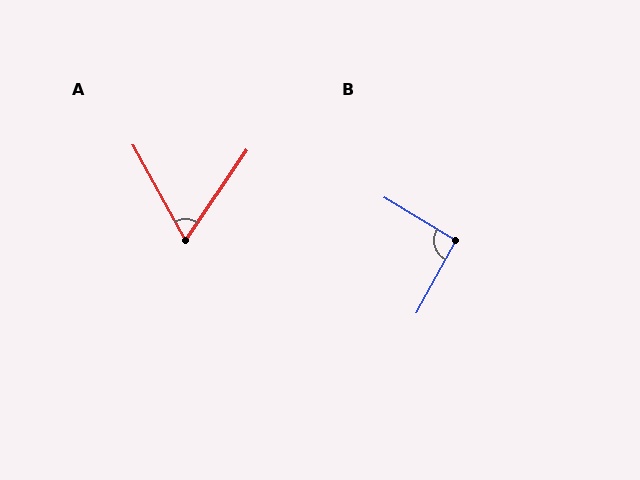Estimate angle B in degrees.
Approximately 93 degrees.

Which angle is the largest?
B, at approximately 93 degrees.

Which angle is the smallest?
A, at approximately 63 degrees.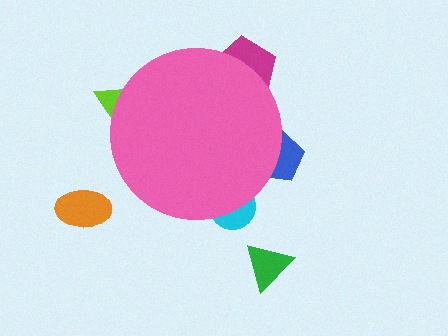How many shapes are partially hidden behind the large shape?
4 shapes are partially hidden.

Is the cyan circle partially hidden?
Yes, the cyan circle is partially hidden behind the pink circle.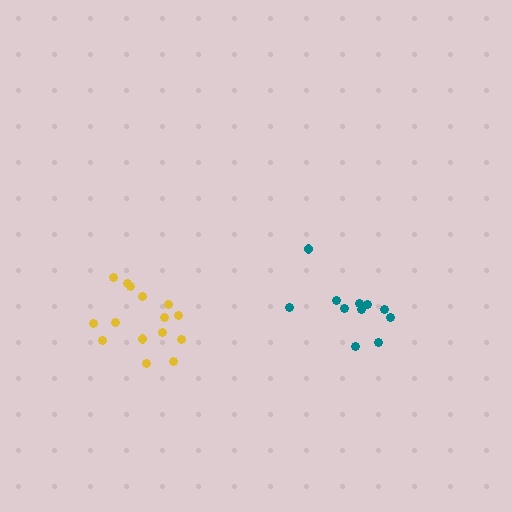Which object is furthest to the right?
The teal cluster is rightmost.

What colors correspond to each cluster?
The clusters are colored: yellow, teal.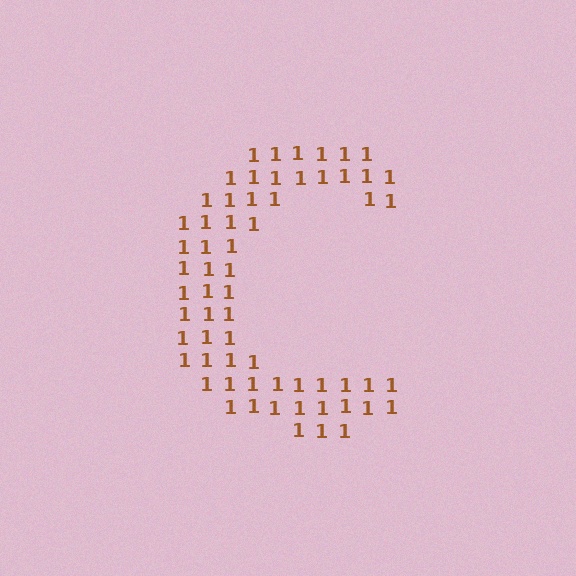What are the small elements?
The small elements are digit 1's.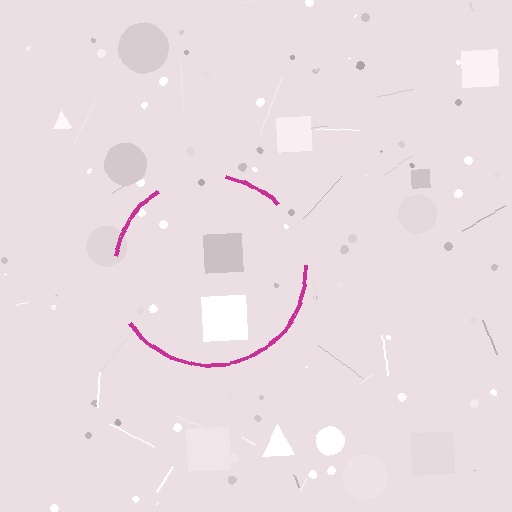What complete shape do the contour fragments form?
The contour fragments form a circle.